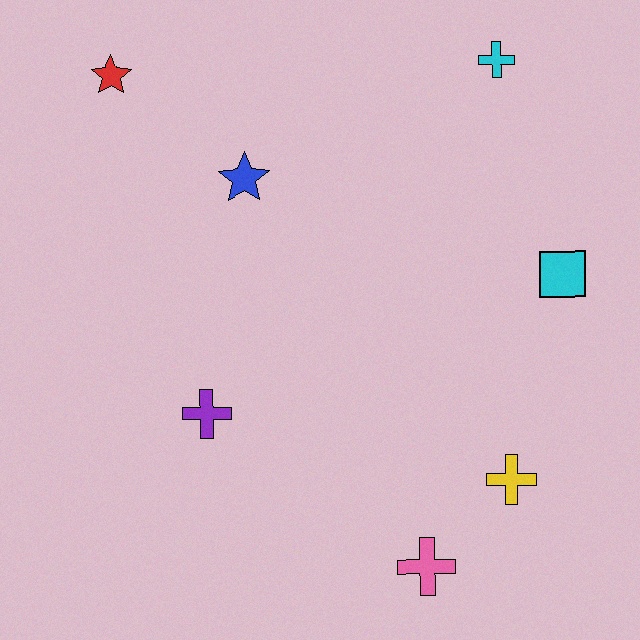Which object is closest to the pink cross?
The yellow cross is closest to the pink cross.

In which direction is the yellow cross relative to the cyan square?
The yellow cross is below the cyan square.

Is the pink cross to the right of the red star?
Yes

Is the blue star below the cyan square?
No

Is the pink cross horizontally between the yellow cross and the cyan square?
No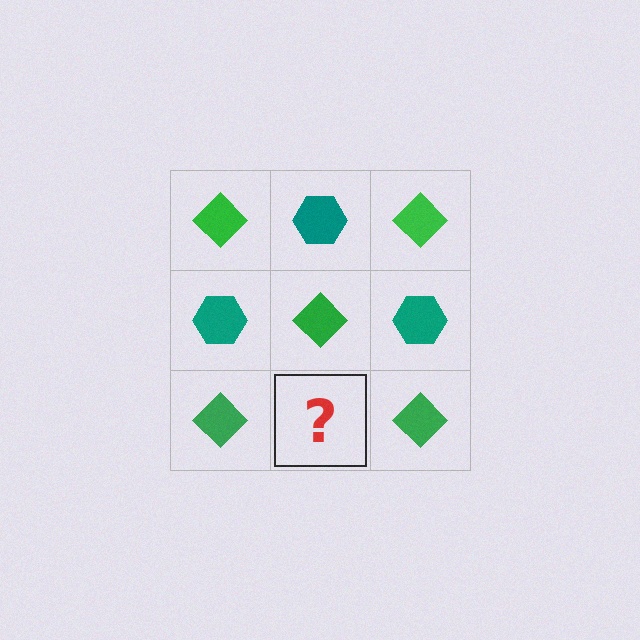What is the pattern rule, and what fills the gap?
The rule is that it alternates green diamond and teal hexagon in a checkerboard pattern. The gap should be filled with a teal hexagon.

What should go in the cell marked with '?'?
The missing cell should contain a teal hexagon.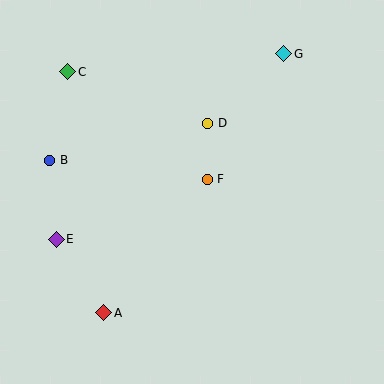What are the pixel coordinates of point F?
Point F is at (207, 179).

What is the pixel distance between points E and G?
The distance between E and G is 294 pixels.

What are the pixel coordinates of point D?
Point D is at (208, 123).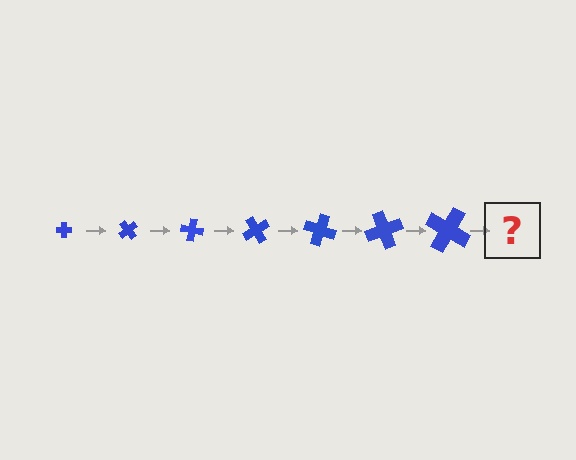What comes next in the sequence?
The next element should be a cross, larger than the previous one and rotated 350 degrees from the start.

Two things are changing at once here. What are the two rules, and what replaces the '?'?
The two rules are that the cross grows larger each step and it rotates 50 degrees each step. The '?' should be a cross, larger than the previous one and rotated 350 degrees from the start.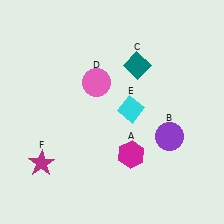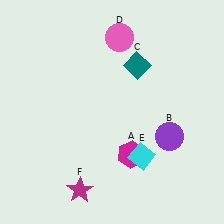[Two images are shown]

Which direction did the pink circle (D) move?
The pink circle (D) moved up.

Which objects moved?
The objects that moved are: the pink circle (D), the cyan diamond (E), the magenta star (F).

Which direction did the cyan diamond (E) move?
The cyan diamond (E) moved down.